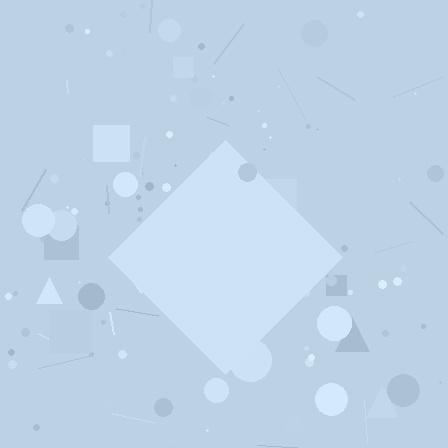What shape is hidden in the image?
A diamond is hidden in the image.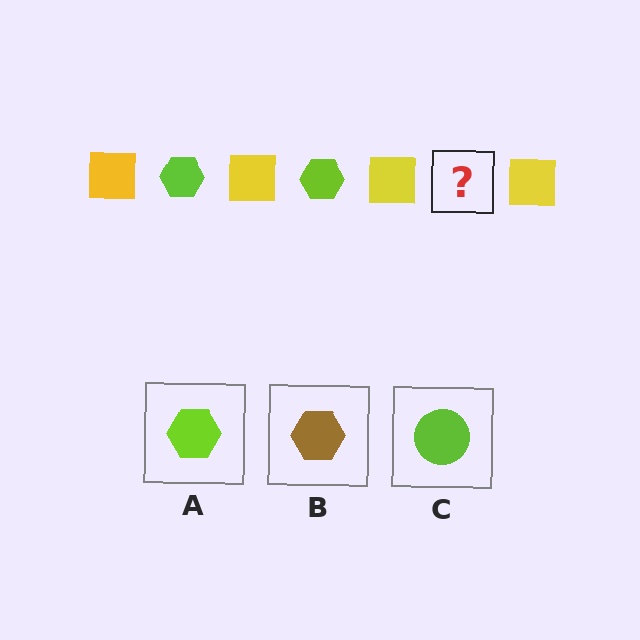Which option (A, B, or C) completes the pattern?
A.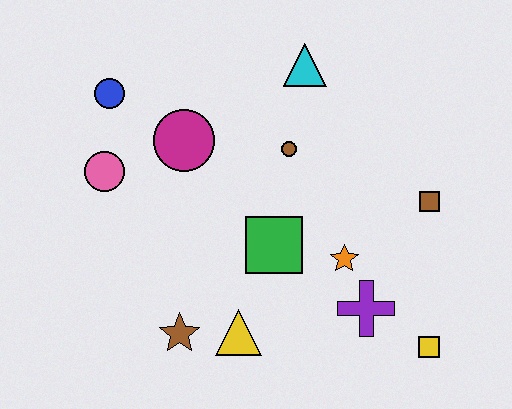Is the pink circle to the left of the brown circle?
Yes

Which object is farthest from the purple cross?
The blue circle is farthest from the purple cross.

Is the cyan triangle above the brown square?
Yes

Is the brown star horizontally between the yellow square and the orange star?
No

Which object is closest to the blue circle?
The pink circle is closest to the blue circle.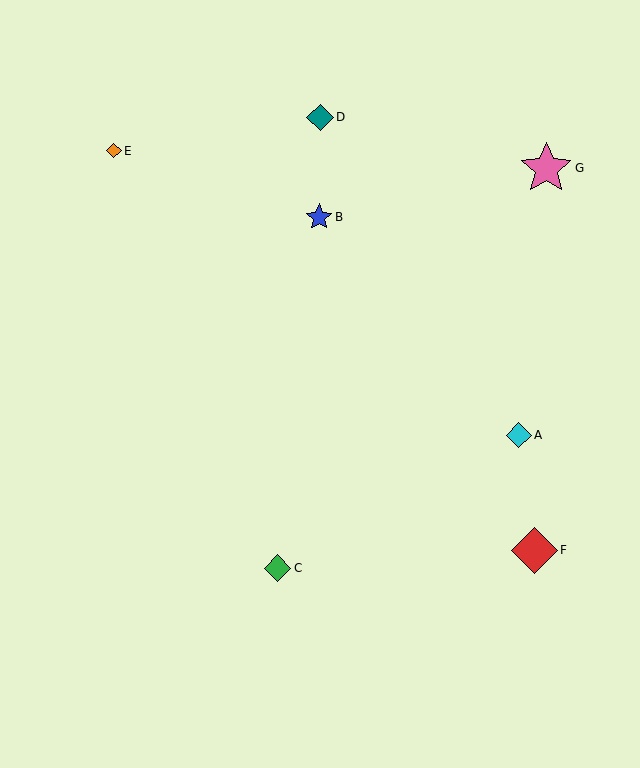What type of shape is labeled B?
Shape B is a blue star.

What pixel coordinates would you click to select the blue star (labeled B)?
Click at (319, 217) to select the blue star B.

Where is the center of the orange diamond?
The center of the orange diamond is at (114, 151).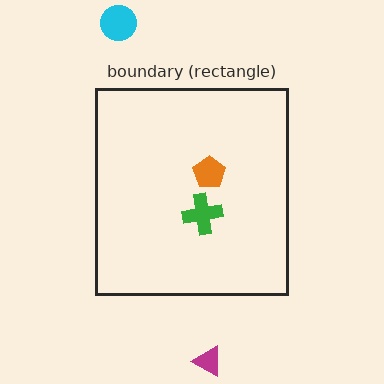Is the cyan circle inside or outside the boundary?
Outside.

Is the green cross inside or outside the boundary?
Inside.